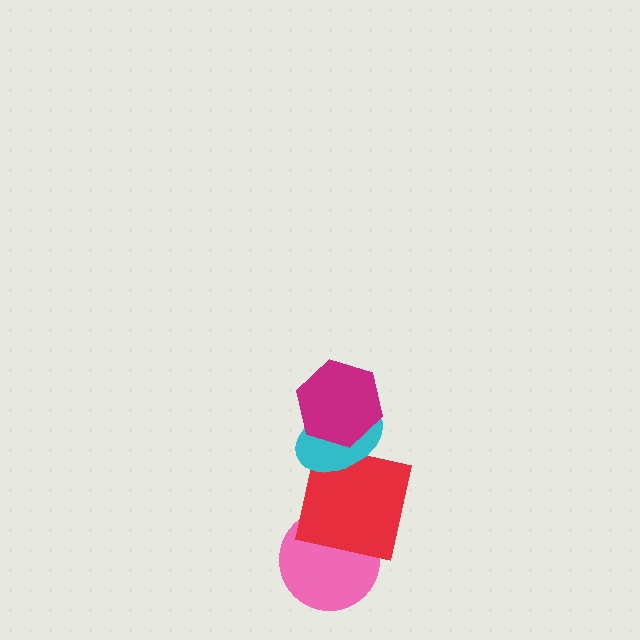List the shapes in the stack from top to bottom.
From top to bottom: the magenta hexagon, the cyan ellipse, the red square, the pink circle.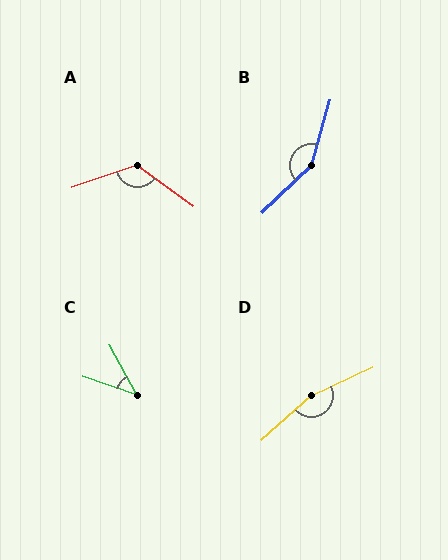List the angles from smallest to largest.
C (43°), A (125°), B (150°), D (163°).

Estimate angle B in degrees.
Approximately 150 degrees.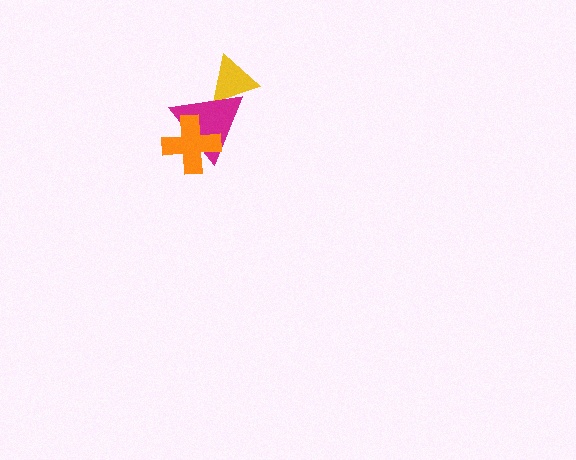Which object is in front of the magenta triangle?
The orange cross is in front of the magenta triangle.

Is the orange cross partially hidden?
No, no other shape covers it.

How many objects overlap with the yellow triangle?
1 object overlaps with the yellow triangle.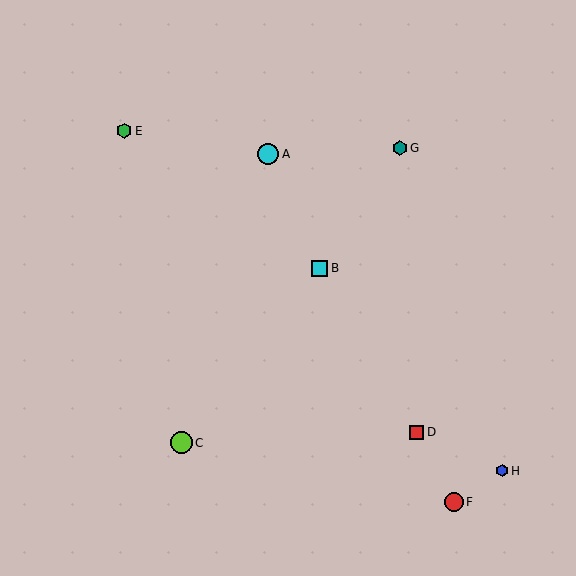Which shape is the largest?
The lime circle (labeled C) is the largest.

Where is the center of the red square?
The center of the red square is at (417, 432).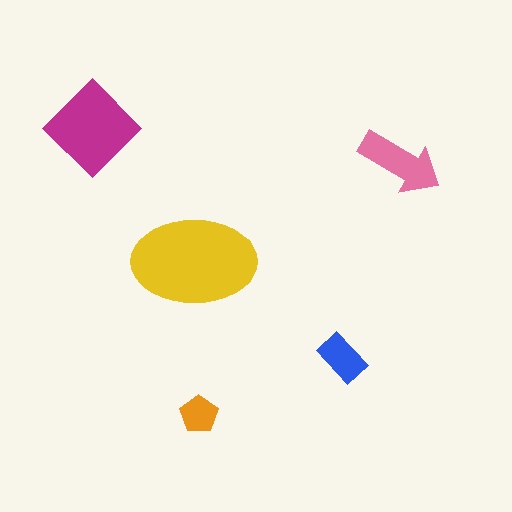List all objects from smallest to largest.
The orange pentagon, the blue rectangle, the pink arrow, the magenta diamond, the yellow ellipse.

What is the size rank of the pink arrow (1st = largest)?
3rd.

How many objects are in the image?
There are 5 objects in the image.